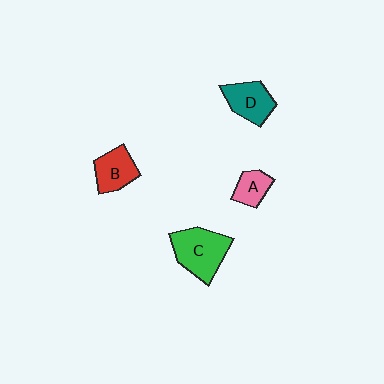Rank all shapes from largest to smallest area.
From largest to smallest: C (green), D (teal), B (red), A (pink).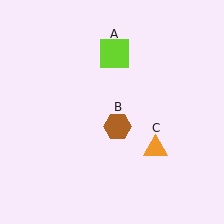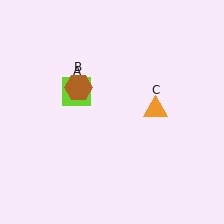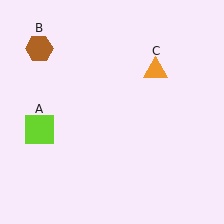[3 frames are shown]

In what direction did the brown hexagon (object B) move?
The brown hexagon (object B) moved up and to the left.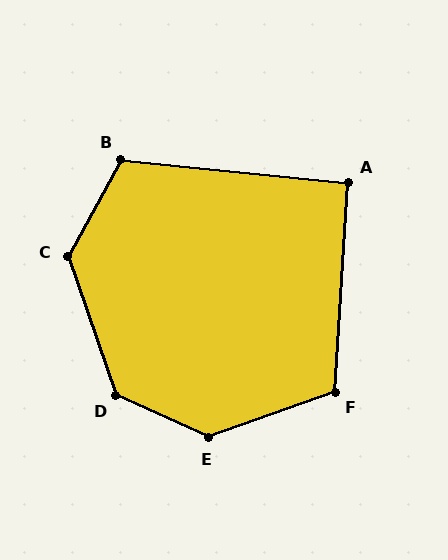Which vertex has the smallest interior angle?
A, at approximately 92 degrees.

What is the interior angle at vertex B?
Approximately 113 degrees (obtuse).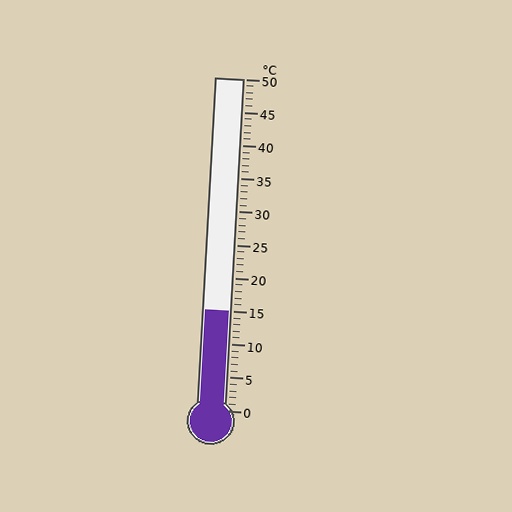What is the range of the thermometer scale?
The thermometer scale ranges from 0°C to 50°C.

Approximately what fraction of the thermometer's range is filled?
The thermometer is filled to approximately 30% of its range.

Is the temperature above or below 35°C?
The temperature is below 35°C.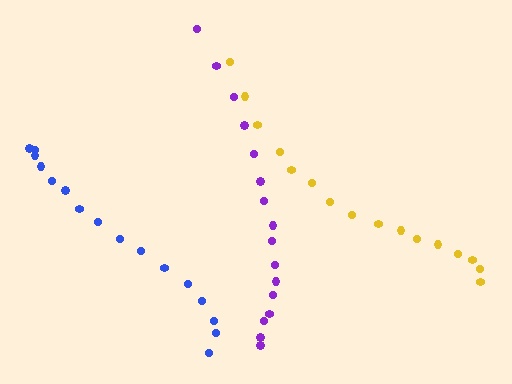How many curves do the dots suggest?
There are 3 distinct paths.